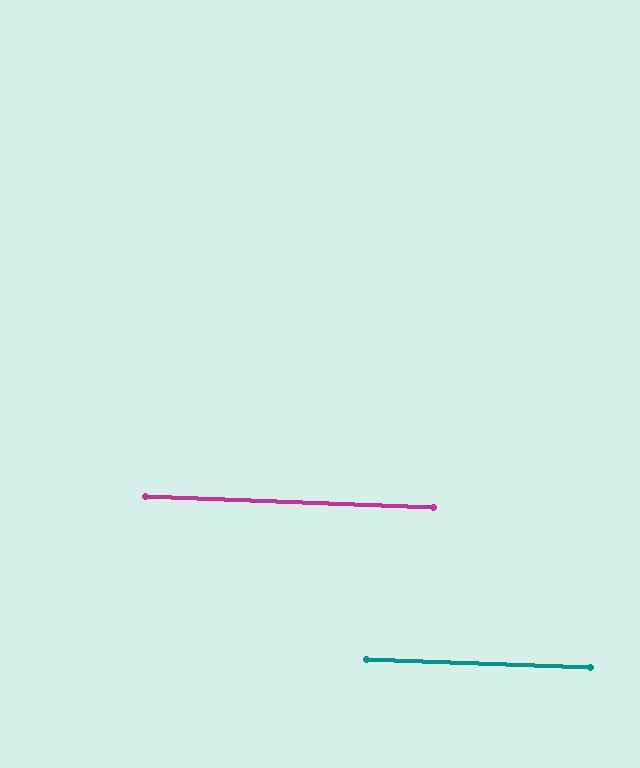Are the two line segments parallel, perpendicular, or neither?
Parallel — their directions differ by only 0.2°.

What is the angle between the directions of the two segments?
Approximately 0 degrees.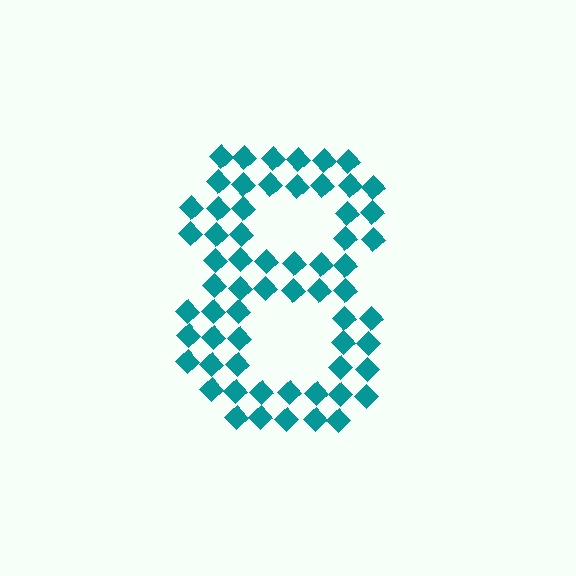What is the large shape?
The large shape is the digit 8.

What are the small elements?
The small elements are diamonds.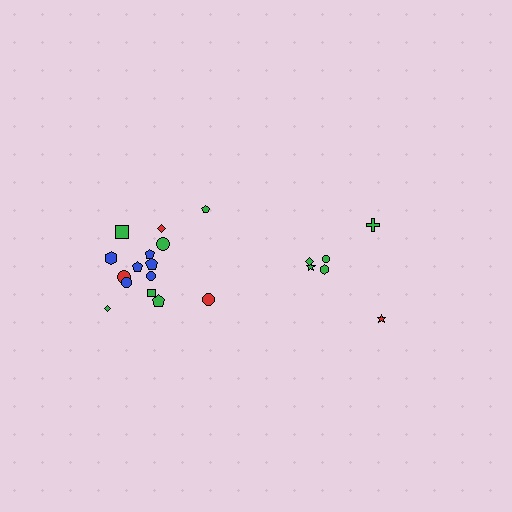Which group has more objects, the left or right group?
The left group.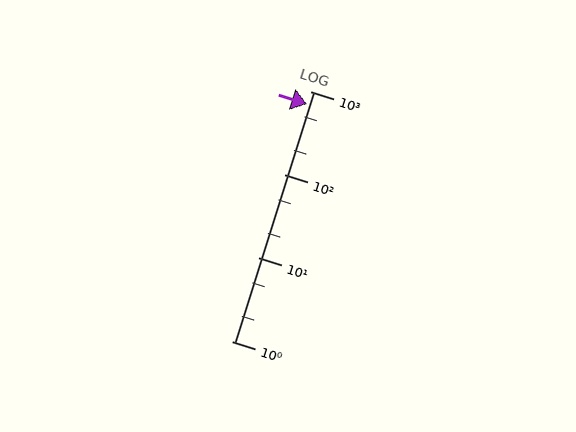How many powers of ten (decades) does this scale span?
The scale spans 3 decades, from 1 to 1000.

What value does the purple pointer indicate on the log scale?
The pointer indicates approximately 700.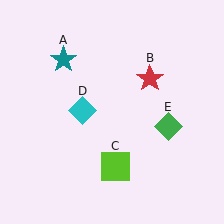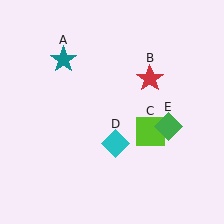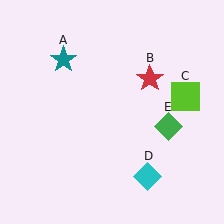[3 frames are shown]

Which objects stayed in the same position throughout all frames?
Teal star (object A) and red star (object B) and green diamond (object E) remained stationary.